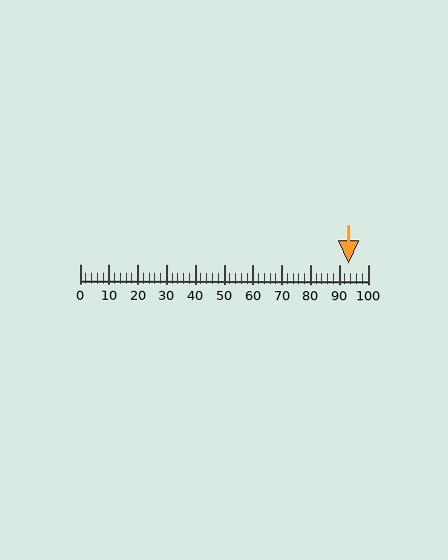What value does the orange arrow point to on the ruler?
The orange arrow points to approximately 93.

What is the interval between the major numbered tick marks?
The major tick marks are spaced 10 units apart.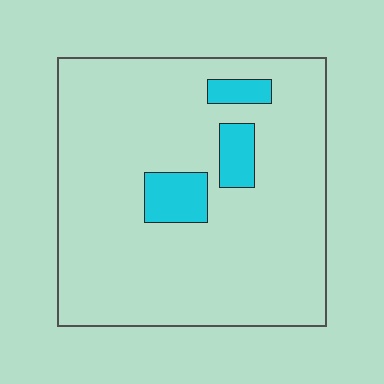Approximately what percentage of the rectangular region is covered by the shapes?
Approximately 10%.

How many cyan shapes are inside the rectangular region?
3.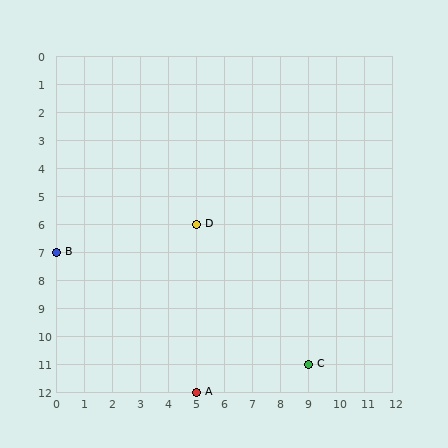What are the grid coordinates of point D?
Point D is at grid coordinates (5, 6).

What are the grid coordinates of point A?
Point A is at grid coordinates (5, 12).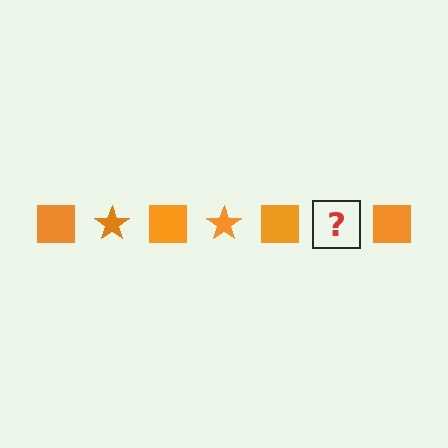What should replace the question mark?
The question mark should be replaced with an orange star.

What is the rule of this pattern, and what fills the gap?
The rule is that the pattern cycles through square, star shapes in orange. The gap should be filled with an orange star.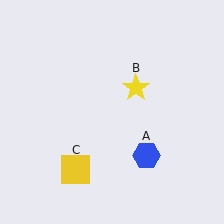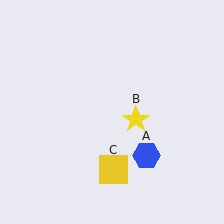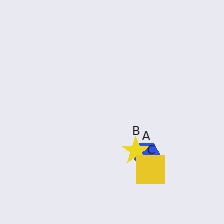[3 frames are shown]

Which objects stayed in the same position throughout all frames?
Blue hexagon (object A) remained stationary.